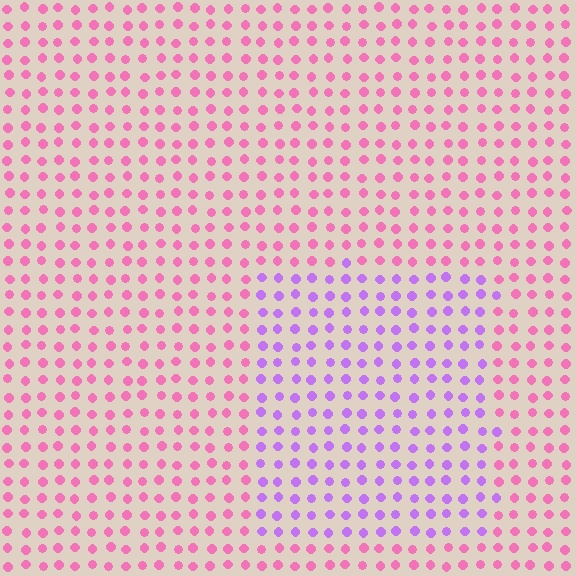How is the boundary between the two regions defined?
The boundary is defined purely by a slight shift in hue (about 50 degrees). Spacing, size, and orientation are identical on both sides.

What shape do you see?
I see a rectangle.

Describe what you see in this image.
The image is filled with small pink elements in a uniform arrangement. A rectangle-shaped region is visible where the elements are tinted to a slightly different hue, forming a subtle color boundary.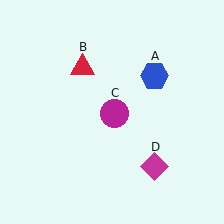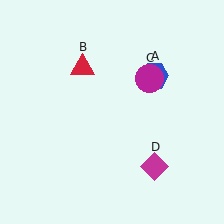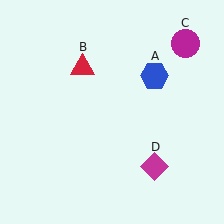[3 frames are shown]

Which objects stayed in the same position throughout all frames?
Blue hexagon (object A) and red triangle (object B) and magenta diamond (object D) remained stationary.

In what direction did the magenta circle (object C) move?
The magenta circle (object C) moved up and to the right.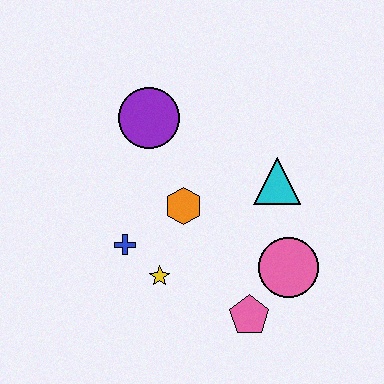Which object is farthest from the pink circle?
The purple circle is farthest from the pink circle.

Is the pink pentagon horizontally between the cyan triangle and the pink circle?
No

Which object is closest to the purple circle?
The orange hexagon is closest to the purple circle.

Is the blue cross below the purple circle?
Yes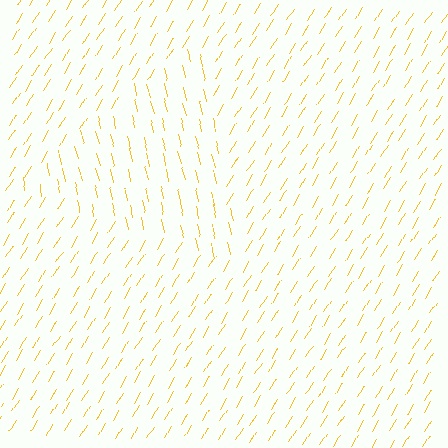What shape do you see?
I see a triangle.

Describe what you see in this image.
The image is filled with small yellow line segments. A triangle region in the image has lines oriented differently from the surrounding lines, creating a visible texture boundary.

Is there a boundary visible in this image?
Yes, there is a texture boundary formed by a change in line orientation.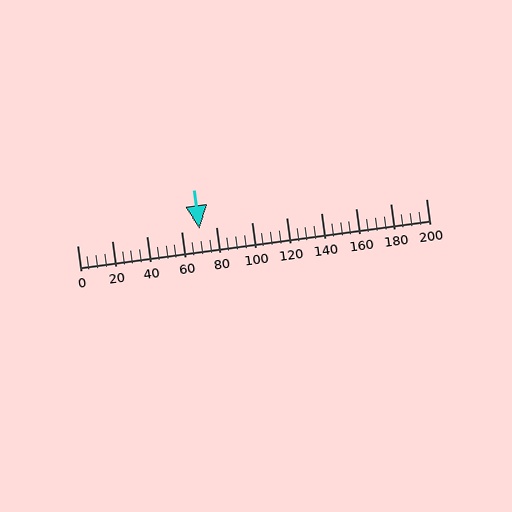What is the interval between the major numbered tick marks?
The major tick marks are spaced 20 units apart.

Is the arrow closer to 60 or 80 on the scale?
The arrow is closer to 80.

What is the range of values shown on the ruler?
The ruler shows values from 0 to 200.